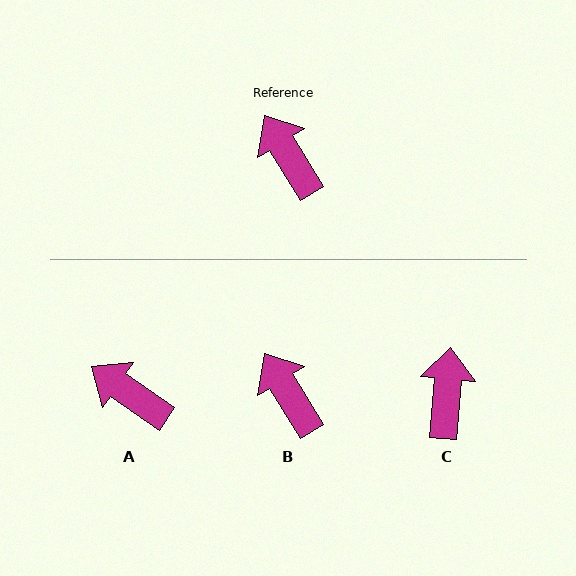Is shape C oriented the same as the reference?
No, it is off by about 36 degrees.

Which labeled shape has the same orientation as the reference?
B.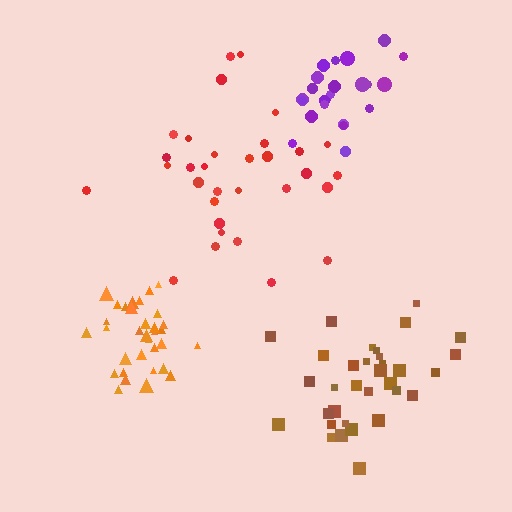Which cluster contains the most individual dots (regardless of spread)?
Orange (33).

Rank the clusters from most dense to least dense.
orange, purple, brown, red.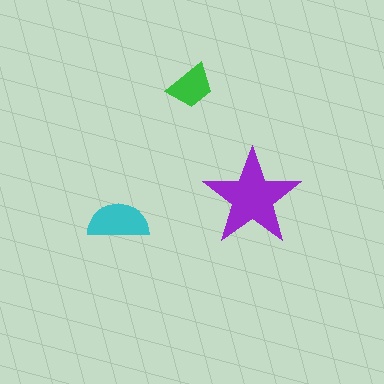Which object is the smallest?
The green trapezoid.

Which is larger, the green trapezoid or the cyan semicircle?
The cyan semicircle.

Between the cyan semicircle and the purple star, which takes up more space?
The purple star.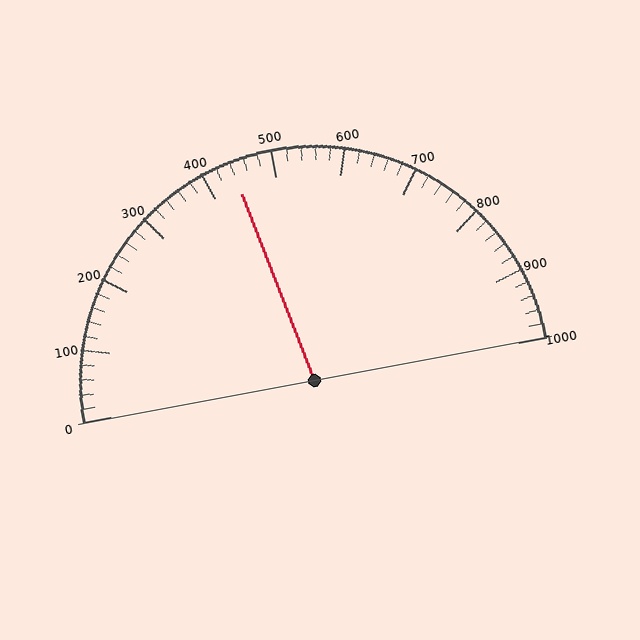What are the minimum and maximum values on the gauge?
The gauge ranges from 0 to 1000.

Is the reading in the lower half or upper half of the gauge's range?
The reading is in the lower half of the range (0 to 1000).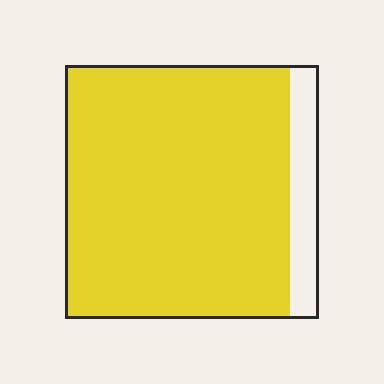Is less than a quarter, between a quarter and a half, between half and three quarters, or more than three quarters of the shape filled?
More than three quarters.